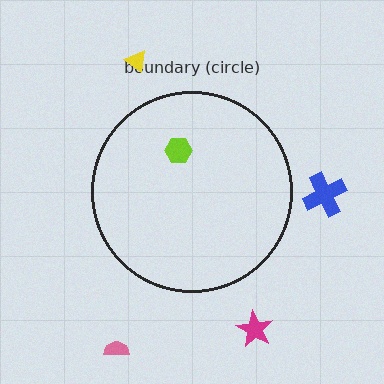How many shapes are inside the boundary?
1 inside, 4 outside.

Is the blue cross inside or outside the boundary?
Outside.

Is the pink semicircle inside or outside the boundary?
Outside.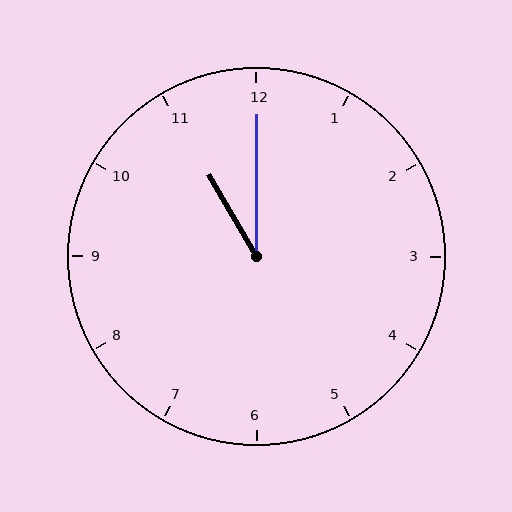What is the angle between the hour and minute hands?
Approximately 30 degrees.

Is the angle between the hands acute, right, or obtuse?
It is acute.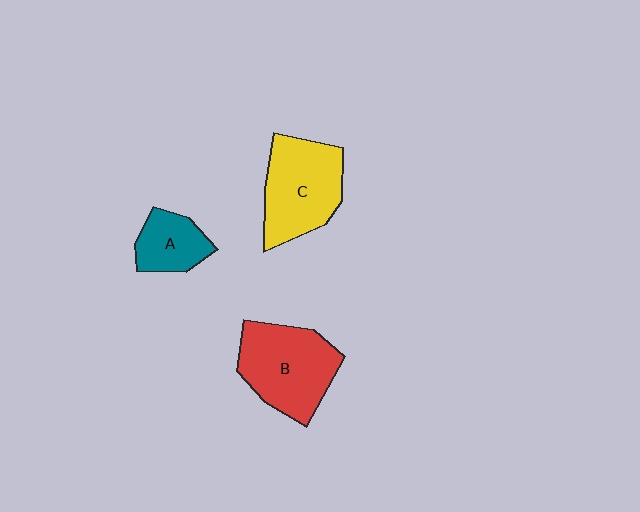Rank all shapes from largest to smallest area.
From largest to smallest: B (red), C (yellow), A (teal).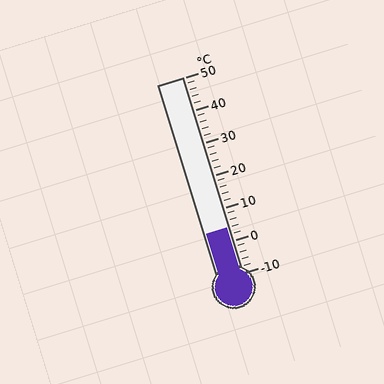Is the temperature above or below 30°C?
The temperature is below 30°C.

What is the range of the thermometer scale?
The thermometer scale ranges from -10°C to 50°C.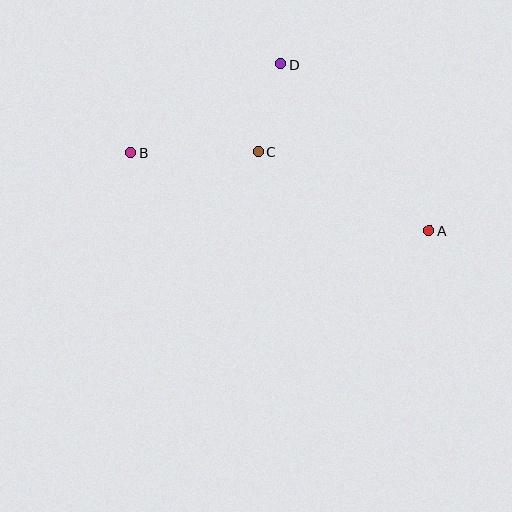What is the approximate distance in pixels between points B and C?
The distance between B and C is approximately 128 pixels.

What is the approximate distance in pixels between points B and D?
The distance between B and D is approximately 175 pixels.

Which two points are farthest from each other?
Points A and B are farthest from each other.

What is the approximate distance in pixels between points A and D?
The distance between A and D is approximately 223 pixels.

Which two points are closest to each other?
Points C and D are closest to each other.